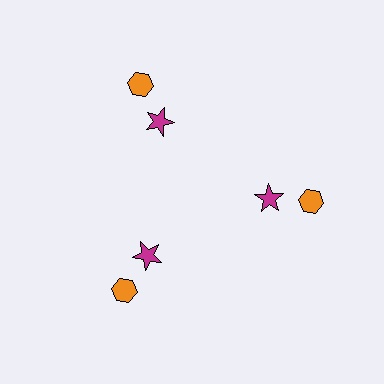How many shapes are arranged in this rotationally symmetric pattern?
There are 6 shapes, arranged in 3 groups of 2.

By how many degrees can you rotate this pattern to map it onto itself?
The pattern maps onto itself every 120 degrees of rotation.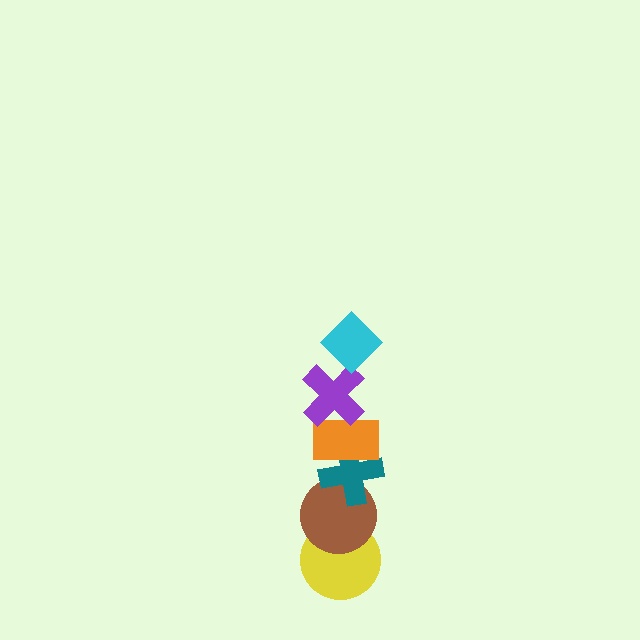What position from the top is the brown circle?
The brown circle is 5th from the top.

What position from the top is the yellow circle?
The yellow circle is 6th from the top.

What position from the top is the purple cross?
The purple cross is 2nd from the top.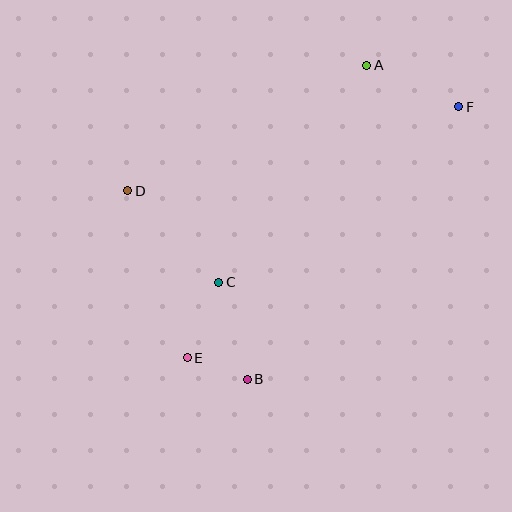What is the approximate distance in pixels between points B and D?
The distance between B and D is approximately 223 pixels.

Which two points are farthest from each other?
Points E and F are farthest from each other.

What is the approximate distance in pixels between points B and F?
The distance between B and F is approximately 345 pixels.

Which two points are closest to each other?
Points B and E are closest to each other.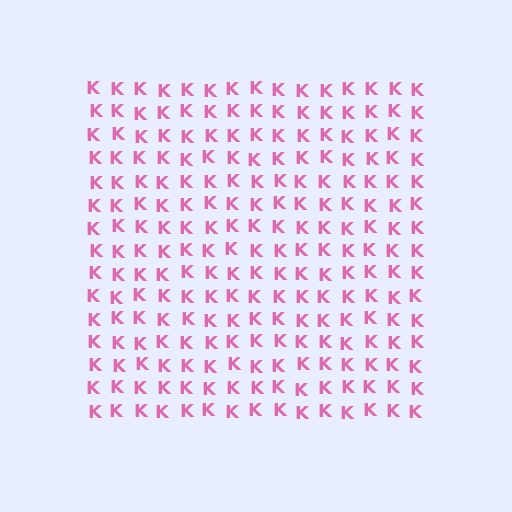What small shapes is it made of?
It is made of small letter K's.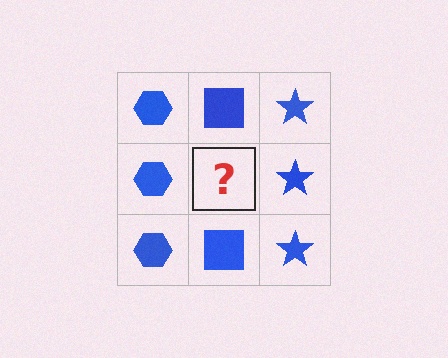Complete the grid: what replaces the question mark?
The question mark should be replaced with a blue square.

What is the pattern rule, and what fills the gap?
The rule is that each column has a consistent shape. The gap should be filled with a blue square.